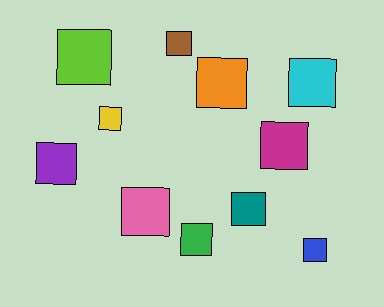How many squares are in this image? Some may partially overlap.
There are 11 squares.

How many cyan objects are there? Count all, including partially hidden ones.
There is 1 cyan object.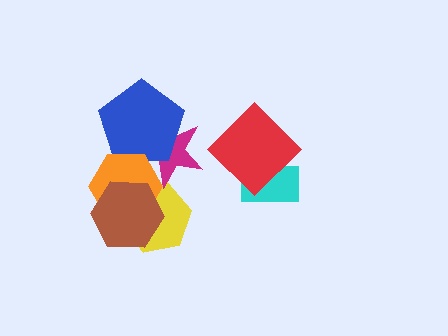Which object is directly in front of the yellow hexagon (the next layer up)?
The orange hexagon is directly in front of the yellow hexagon.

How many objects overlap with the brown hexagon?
2 objects overlap with the brown hexagon.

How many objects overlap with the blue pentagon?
2 objects overlap with the blue pentagon.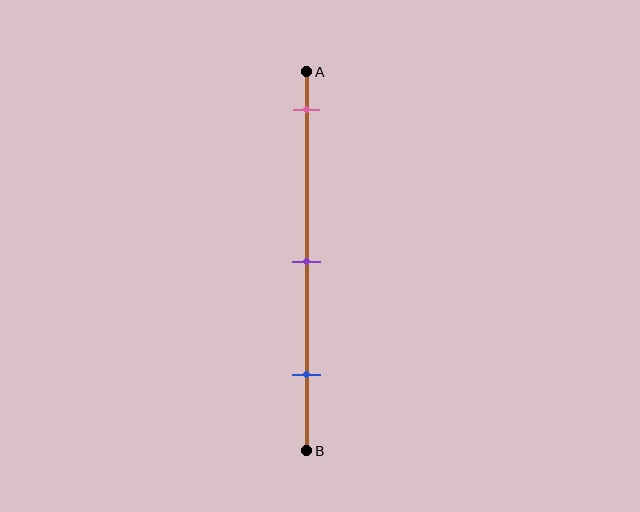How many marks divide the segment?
There are 3 marks dividing the segment.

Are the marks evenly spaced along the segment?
Yes, the marks are approximately evenly spaced.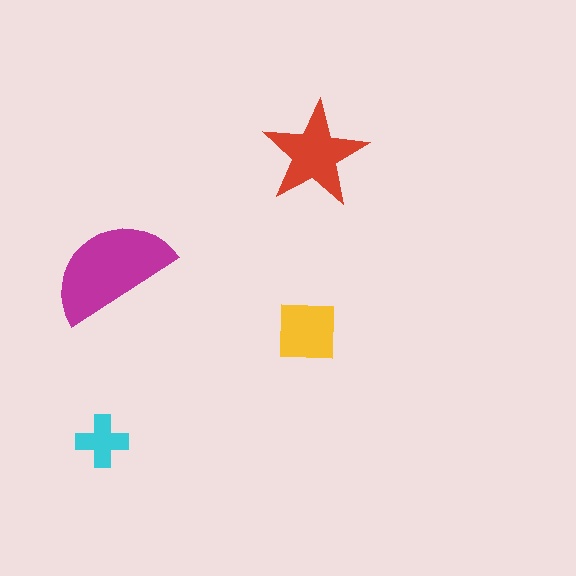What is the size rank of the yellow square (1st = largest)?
3rd.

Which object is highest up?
The red star is topmost.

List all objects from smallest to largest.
The cyan cross, the yellow square, the red star, the magenta semicircle.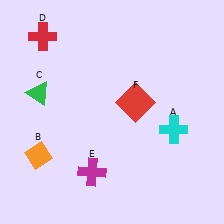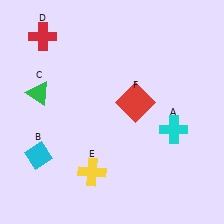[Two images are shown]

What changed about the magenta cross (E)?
In Image 1, E is magenta. In Image 2, it changed to yellow.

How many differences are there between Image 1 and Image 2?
There are 2 differences between the two images.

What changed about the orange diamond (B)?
In Image 1, B is orange. In Image 2, it changed to cyan.